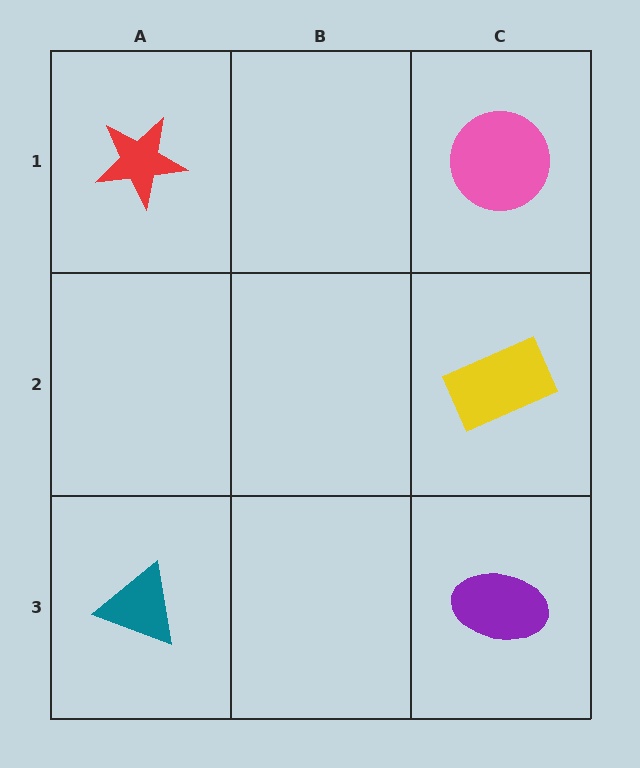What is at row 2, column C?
A yellow rectangle.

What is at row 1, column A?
A red star.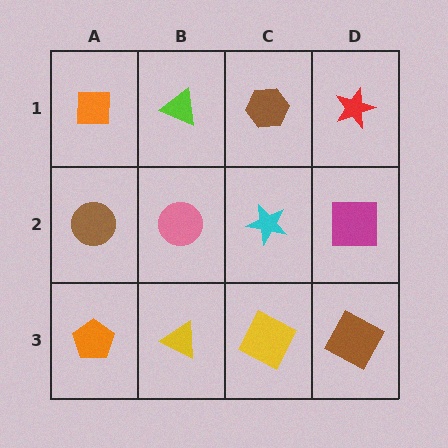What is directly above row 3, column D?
A magenta square.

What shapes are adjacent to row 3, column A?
A brown circle (row 2, column A), a yellow triangle (row 3, column B).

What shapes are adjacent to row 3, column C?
A cyan star (row 2, column C), a yellow triangle (row 3, column B), a brown square (row 3, column D).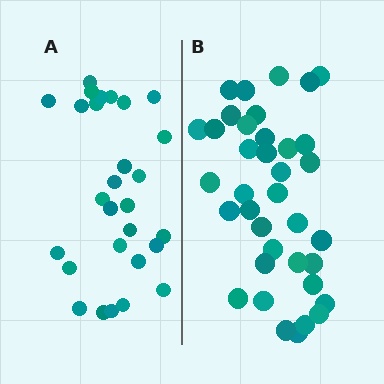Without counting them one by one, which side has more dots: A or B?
Region B (the right region) has more dots.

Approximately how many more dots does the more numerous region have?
Region B has roughly 8 or so more dots than region A.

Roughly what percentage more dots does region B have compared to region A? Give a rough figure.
About 30% more.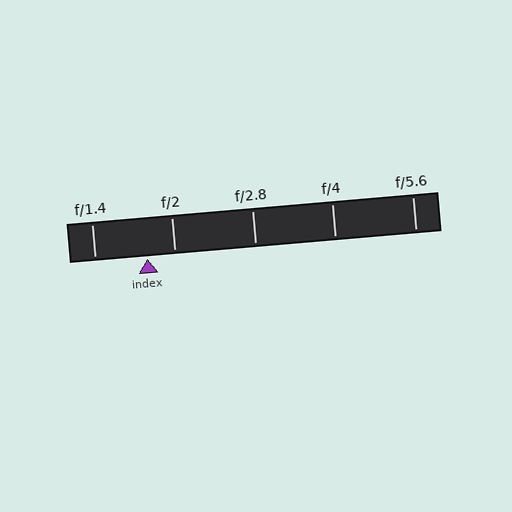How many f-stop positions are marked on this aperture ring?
There are 5 f-stop positions marked.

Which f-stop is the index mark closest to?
The index mark is closest to f/2.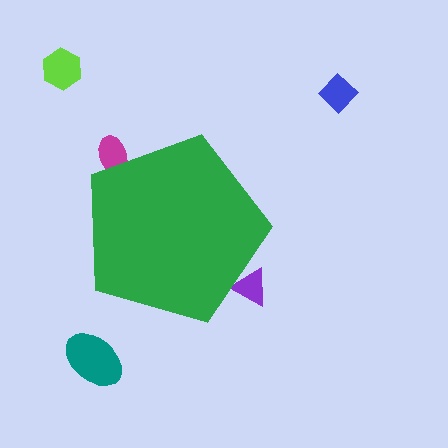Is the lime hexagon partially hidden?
No, the lime hexagon is fully visible.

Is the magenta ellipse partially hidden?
Yes, the magenta ellipse is partially hidden behind the green pentagon.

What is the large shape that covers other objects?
A green pentagon.